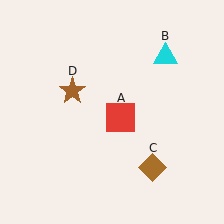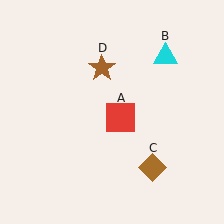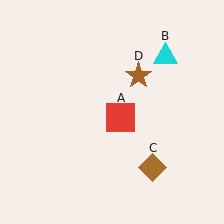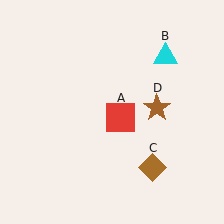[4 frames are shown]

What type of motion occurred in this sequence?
The brown star (object D) rotated clockwise around the center of the scene.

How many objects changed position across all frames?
1 object changed position: brown star (object D).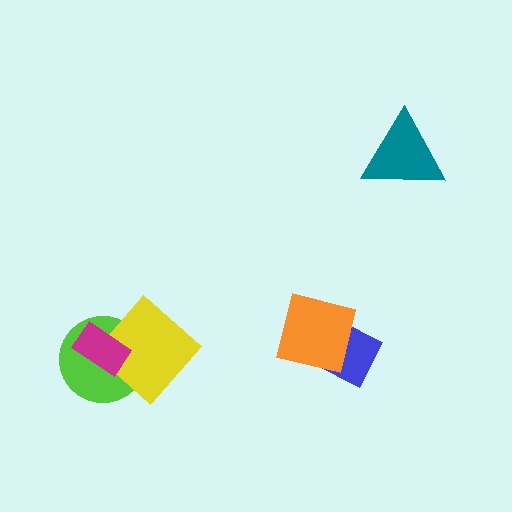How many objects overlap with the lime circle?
2 objects overlap with the lime circle.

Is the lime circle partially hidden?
Yes, it is partially covered by another shape.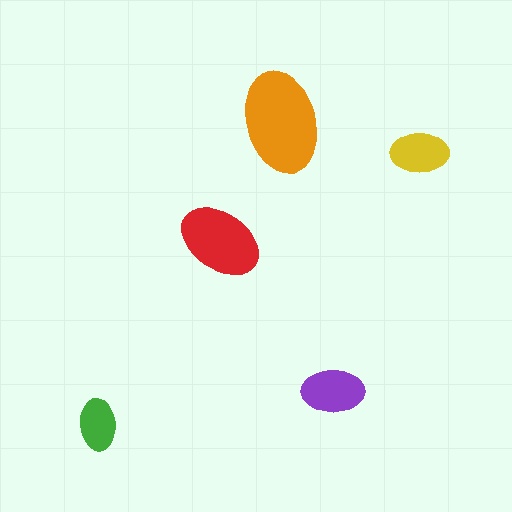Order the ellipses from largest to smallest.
the orange one, the red one, the purple one, the yellow one, the green one.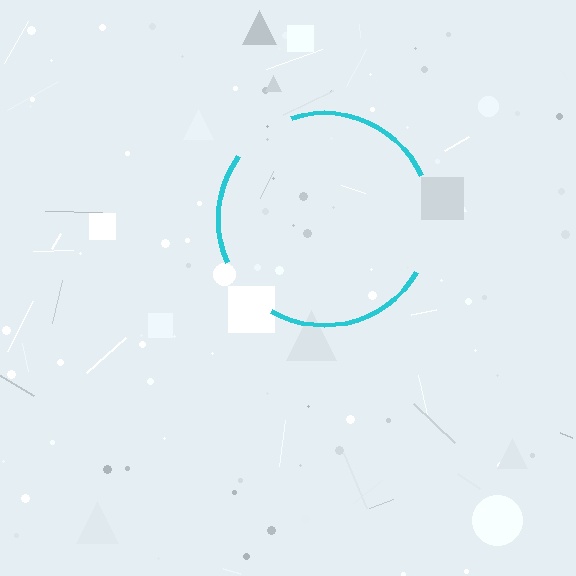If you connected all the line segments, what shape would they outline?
They would outline a circle.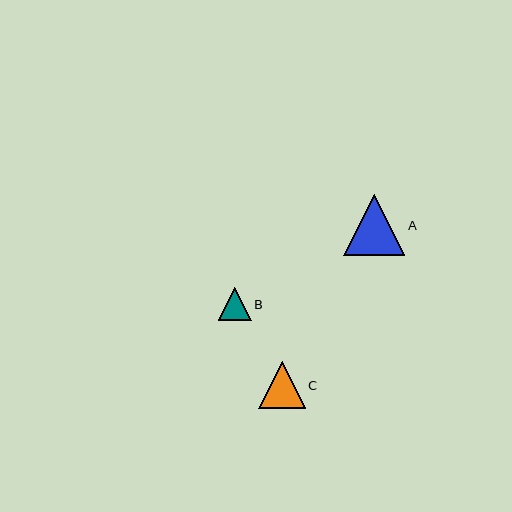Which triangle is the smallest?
Triangle B is the smallest with a size of approximately 33 pixels.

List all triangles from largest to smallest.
From largest to smallest: A, C, B.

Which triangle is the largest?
Triangle A is the largest with a size of approximately 61 pixels.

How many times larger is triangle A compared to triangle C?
Triangle A is approximately 1.3 times the size of triangle C.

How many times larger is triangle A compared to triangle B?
Triangle A is approximately 1.9 times the size of triangle B.